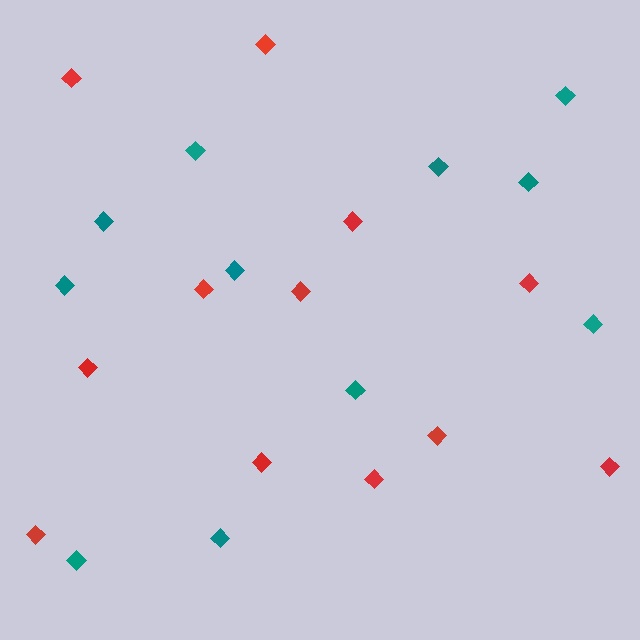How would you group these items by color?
There are 2 groups: one group of red diamonds (12) and one group of teal diamonds (11).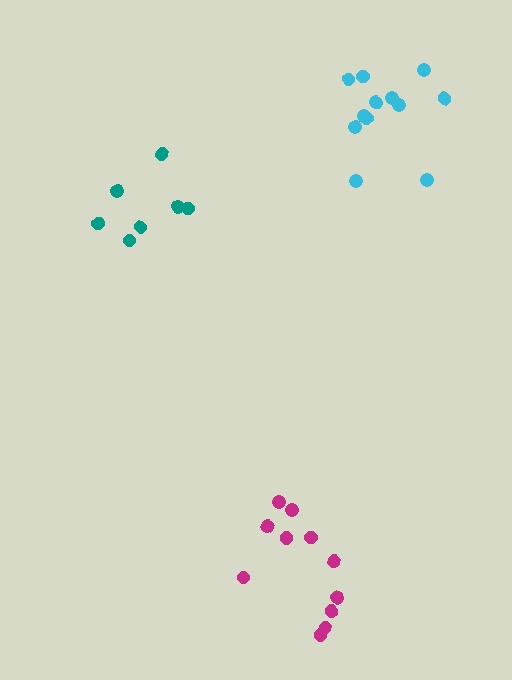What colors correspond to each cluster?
The clusters are colored: teal, magenta, cyan.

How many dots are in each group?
Group 1: 7 dots, Group 2: 11 dots, Group 3: 12 dots (30 total).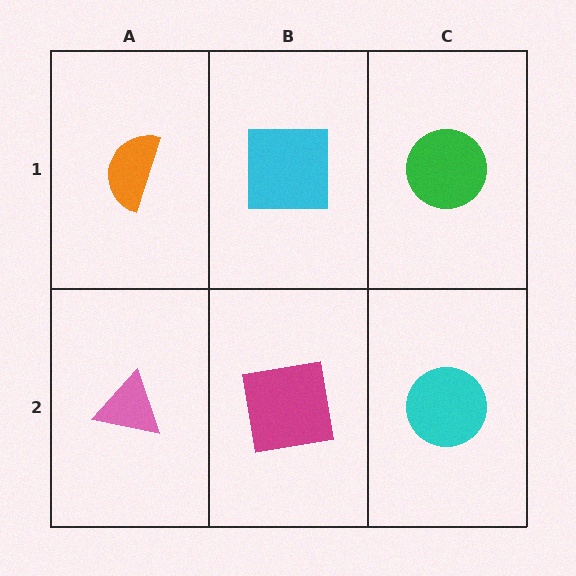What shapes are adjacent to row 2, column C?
A green circle (row 1, column C), a magenta square (row 2, column B).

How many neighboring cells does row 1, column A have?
2.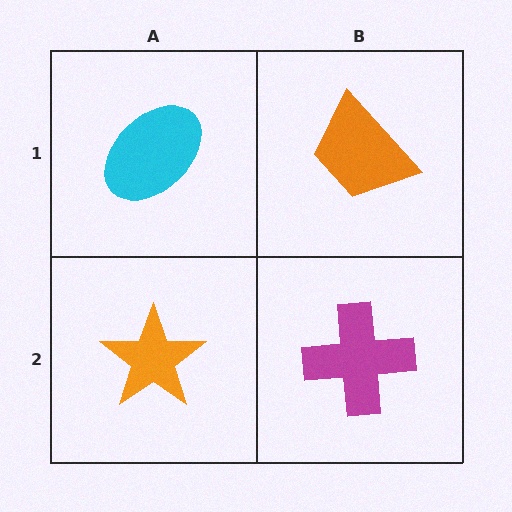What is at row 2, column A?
An orange star.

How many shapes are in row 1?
2 shapes.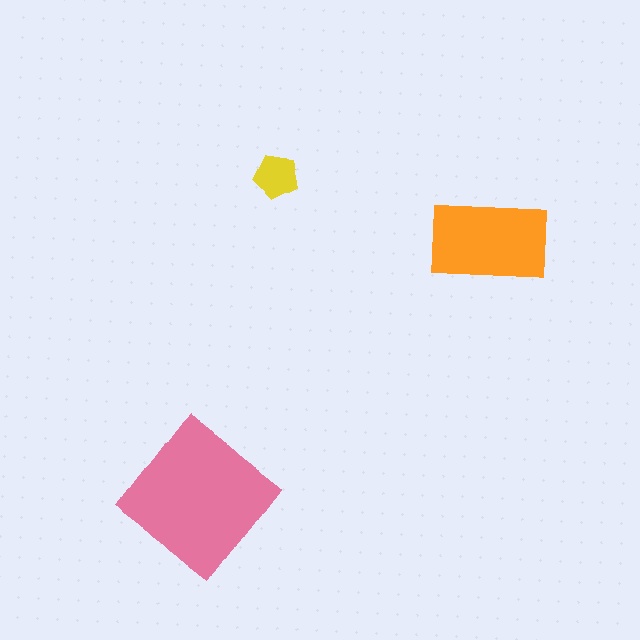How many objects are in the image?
There are 3 objects in the image.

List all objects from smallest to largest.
The yellow pentagon, the orange rectangle, the pink diamond.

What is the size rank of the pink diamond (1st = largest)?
1st.